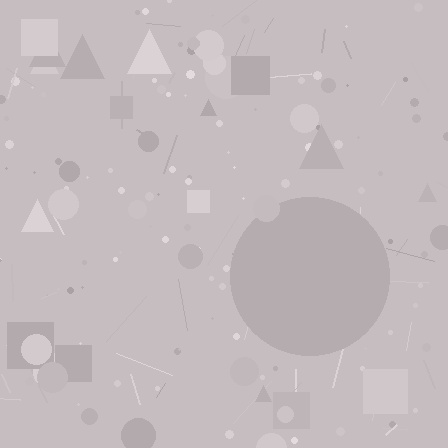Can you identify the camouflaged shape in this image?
The camouflaged shape is a circle.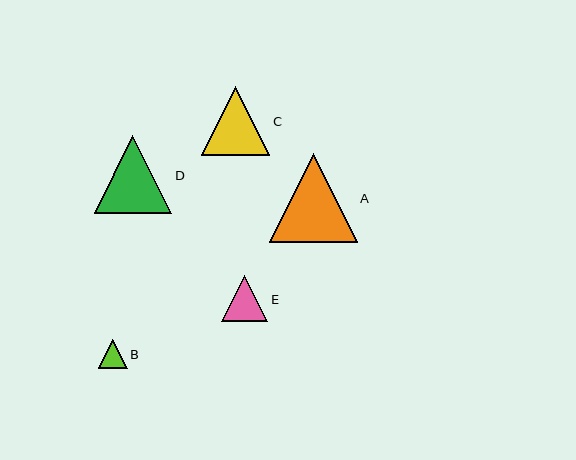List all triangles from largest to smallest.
From largest to smallest: A, D, C, E, B.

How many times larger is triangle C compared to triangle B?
Triangle C is approximately 2.4 times the size of triangle B.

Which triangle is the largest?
Triangle A is the largest with a size of approximately 88 pixels.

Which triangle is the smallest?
Triangle B is the smallest with a size of approximately 29 pixels.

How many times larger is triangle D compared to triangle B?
Triangle D is approximately 2.7 times the size of triangle B.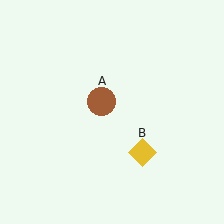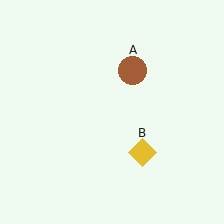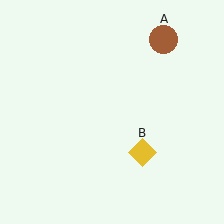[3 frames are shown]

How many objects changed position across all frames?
1 object changed position: brown circle (object A).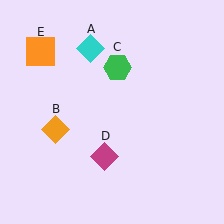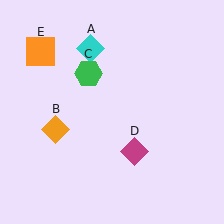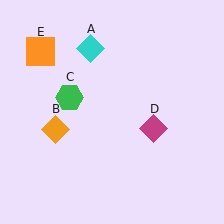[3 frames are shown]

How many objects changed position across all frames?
2 objects changed position: green hexagon (object C), magenta diamond (object D).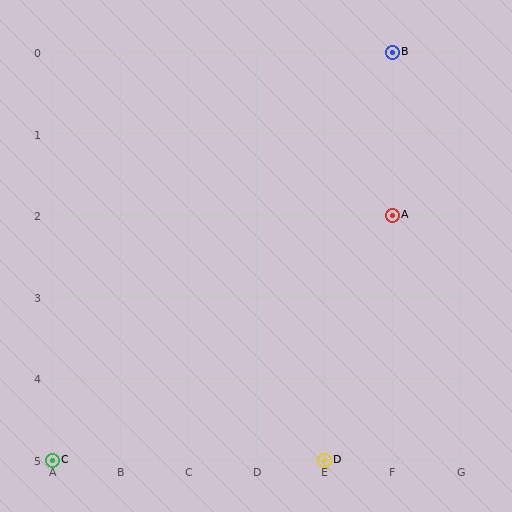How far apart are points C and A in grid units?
Points C and A are 5 columns and 3 rows apart (about 5.8 grid units diagonally).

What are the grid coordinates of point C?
Point C is at grid coordinates (A, 5).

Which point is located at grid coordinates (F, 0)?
Point B is at (F, 0).